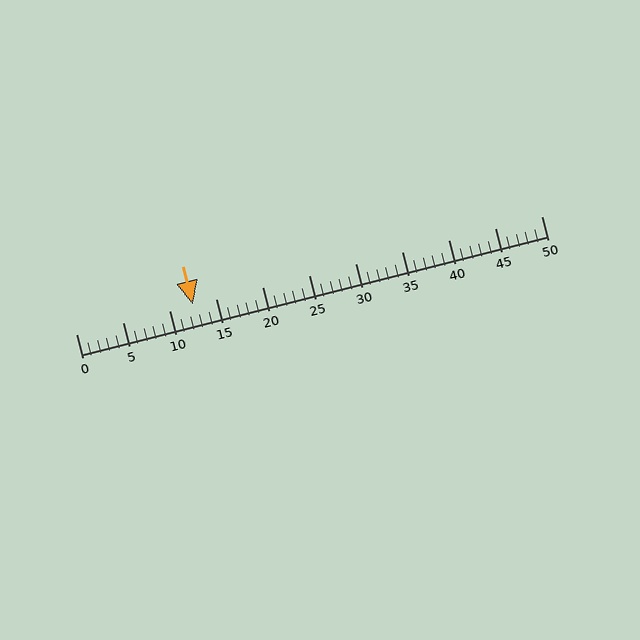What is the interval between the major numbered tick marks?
The major tick marks are spaced 5 units apart.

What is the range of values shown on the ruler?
The ruler shows values from 0 to 50.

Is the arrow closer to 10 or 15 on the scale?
The arrow is closer to 15.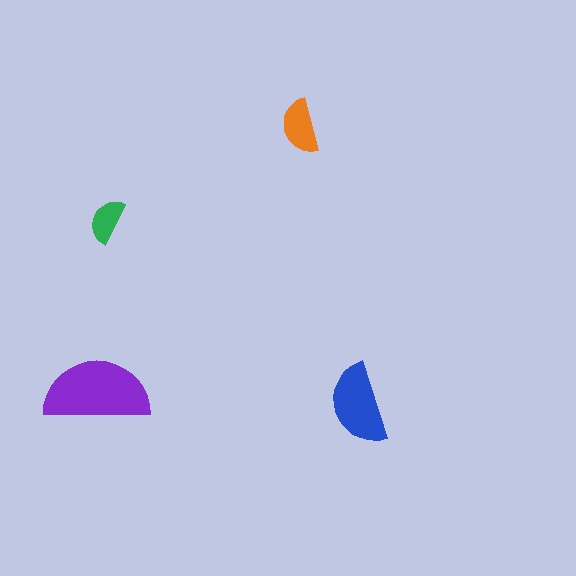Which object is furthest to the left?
The purple semicircle is leftmost.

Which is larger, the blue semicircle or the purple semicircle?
The purple one.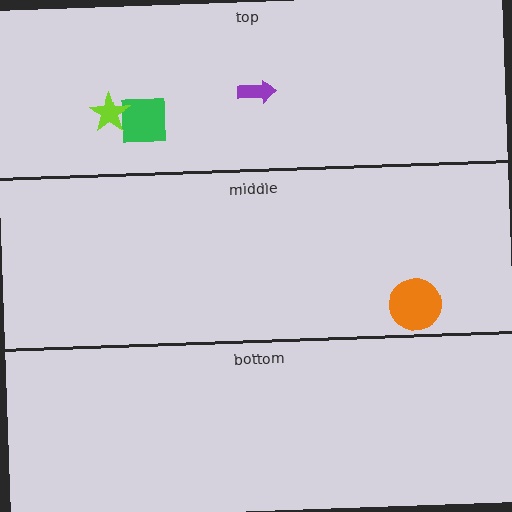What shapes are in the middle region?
The orange circle.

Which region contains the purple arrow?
The top region.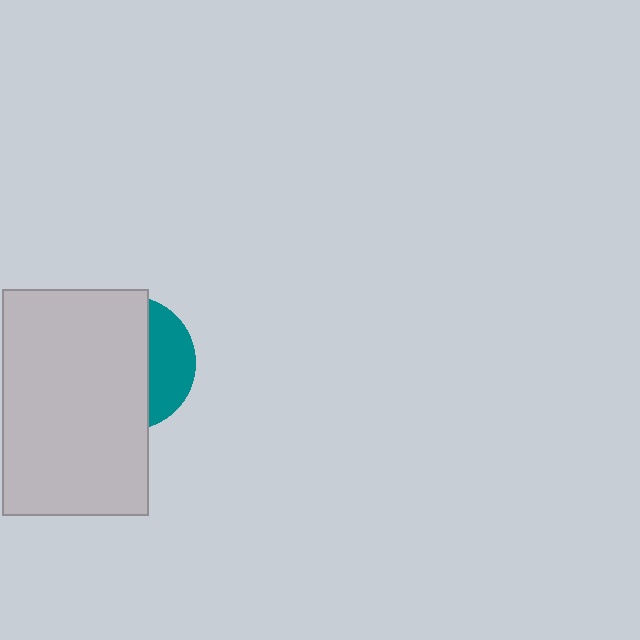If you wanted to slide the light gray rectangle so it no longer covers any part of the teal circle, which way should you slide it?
Slide it left — that is the most direct way to separate the two shapes.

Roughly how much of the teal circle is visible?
A small part of it is visible (roughly 31%).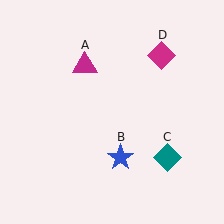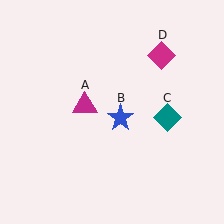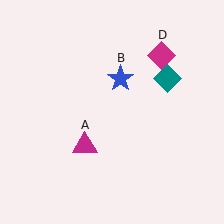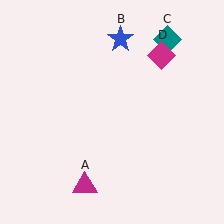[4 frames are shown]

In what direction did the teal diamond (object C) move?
The teal diamond (object C) moved up.